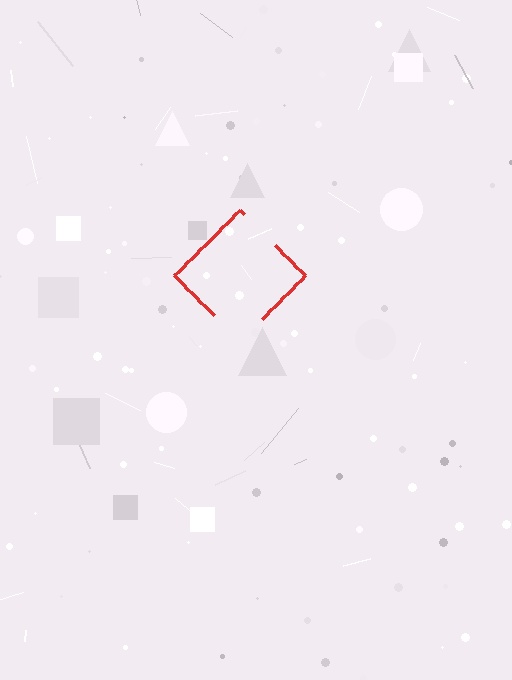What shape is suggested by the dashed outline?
The dashed outline suggests a diamond.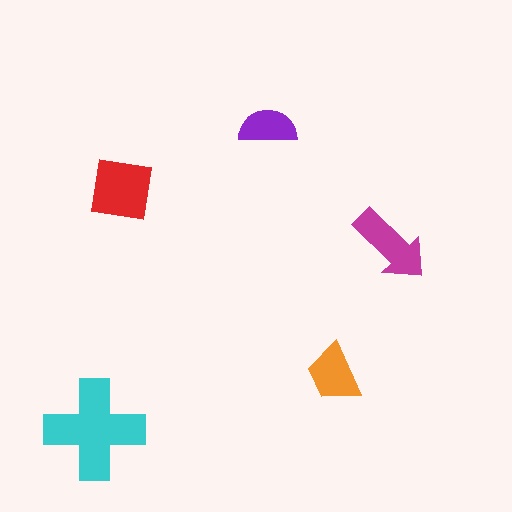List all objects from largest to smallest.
The cyan cross, the red square, the magenta arrow, the orange trapezoid, the purple semicircle.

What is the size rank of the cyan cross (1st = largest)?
1st.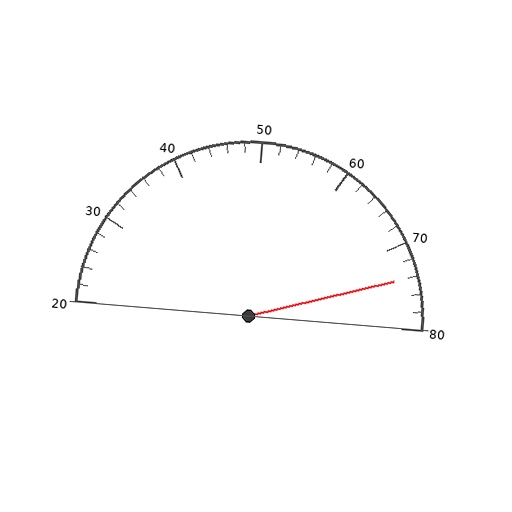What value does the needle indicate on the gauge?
The needle indicates approximately 74.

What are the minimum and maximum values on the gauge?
The gauge ranges from 20 to 80.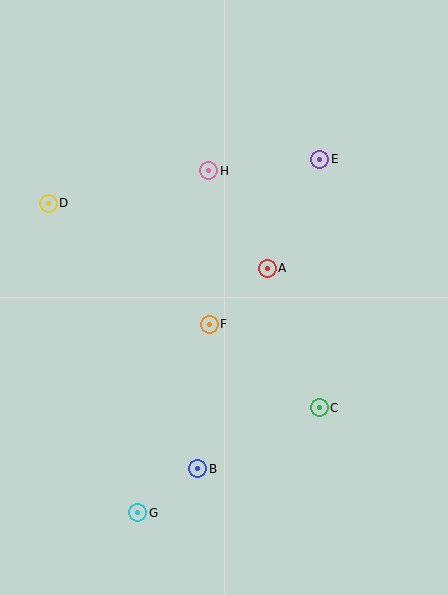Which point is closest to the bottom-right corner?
Point C is closest to the bottom-right corner.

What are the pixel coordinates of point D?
Point D is at (48, 203).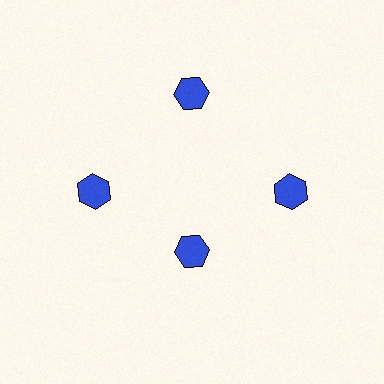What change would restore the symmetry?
The symmetry would be restored by moving it outward, back onto the ring so that all 4 hexagons sit at equal angles and equal distance from the center.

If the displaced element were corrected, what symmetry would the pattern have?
It would have 4-fold rotational symmetry — the pattern would map onto itself every 90 degrees.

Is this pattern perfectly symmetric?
No. The 4 blue hexagons are arranged in a ring, but one element near the 6 o'clock position is pulled inward toward the center, breaking the 4-fold rotational symmetry.